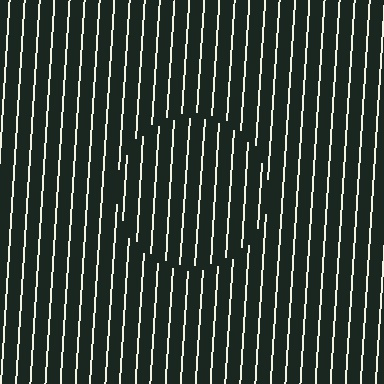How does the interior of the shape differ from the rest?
The interior of the shape contains the same grating, shifted by half a period — the contour is defined by the phase discontinuity where line-ends from the inner and outer gratings abut.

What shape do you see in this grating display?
An illusory circle. The interior of the shape contains the same grating, shifted by half a period — the contour is defined by the phase discontinuity where line-ends from the inner and outer gratings abut.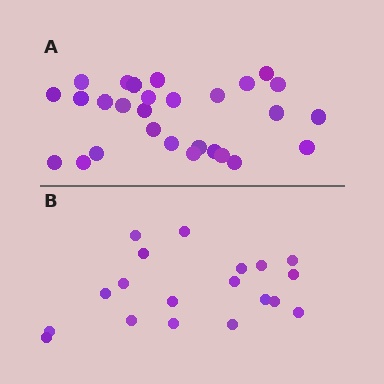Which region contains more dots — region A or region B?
Region A (the top region) has more dots.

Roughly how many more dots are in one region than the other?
Region A has roughly 8 or so more dots than region B.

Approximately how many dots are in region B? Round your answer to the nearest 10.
About 20 dots. (The exact count is 19, which rounds to 20.)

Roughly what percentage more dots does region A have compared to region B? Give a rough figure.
About 45% more.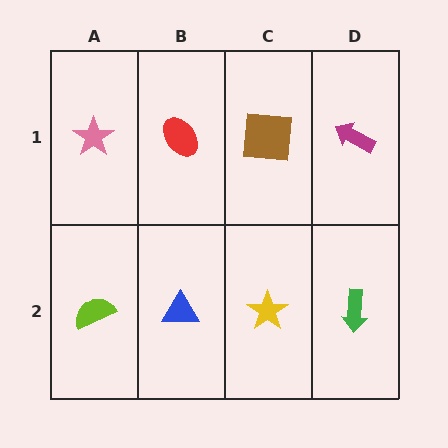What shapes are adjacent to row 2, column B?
A red ellipse (row 1, column B), a lime semicircle (row 2, column A), a yellow star (row 2, column C).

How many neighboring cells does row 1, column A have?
2.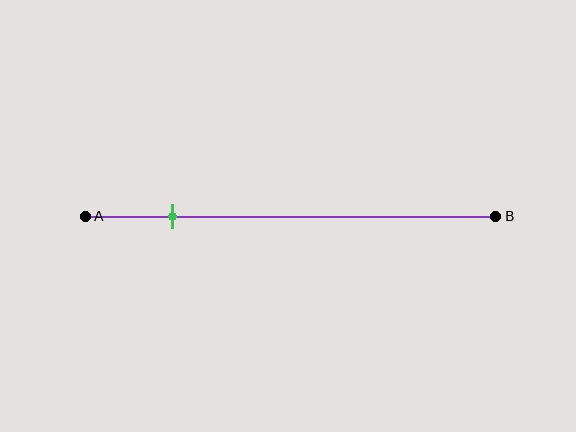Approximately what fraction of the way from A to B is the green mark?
The green mark is approximately 20% of the way from A to B.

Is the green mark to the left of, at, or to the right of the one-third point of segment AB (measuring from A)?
The green mark is to the left of the one-third point of segment AB.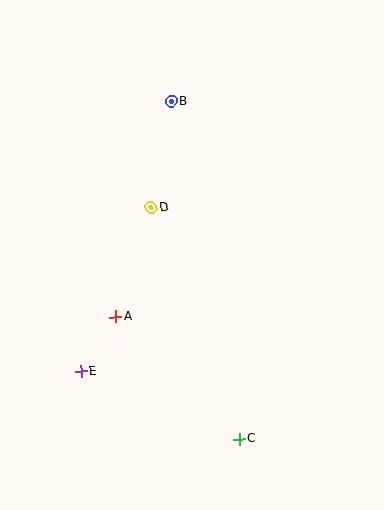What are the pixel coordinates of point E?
Point E is at (81, 371).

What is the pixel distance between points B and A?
The distance between B and A is 223 pixels.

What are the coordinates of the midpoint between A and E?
The midpoint between A and E is at (98, 344).